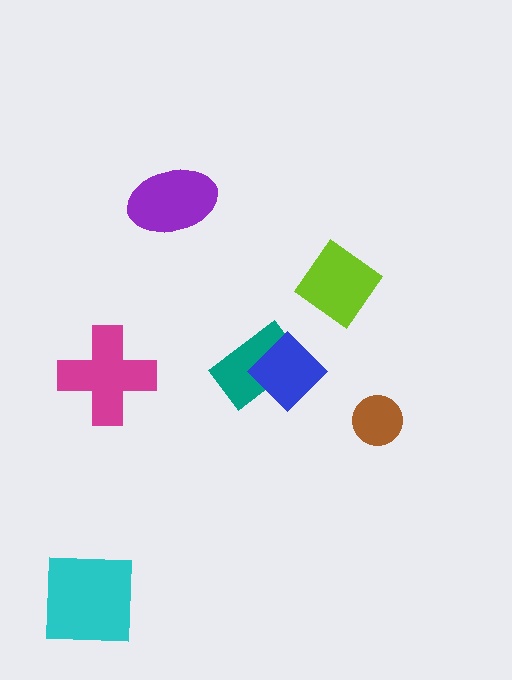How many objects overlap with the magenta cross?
0 objects overlap with the magenta cross.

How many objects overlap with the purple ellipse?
0 objects overlap with the purple ellipse.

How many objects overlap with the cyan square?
0 objects overlap with the cyan square.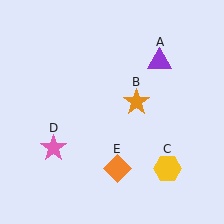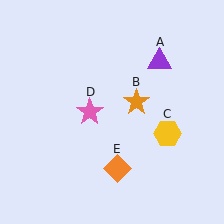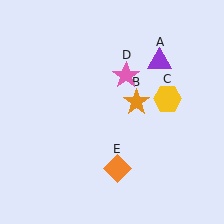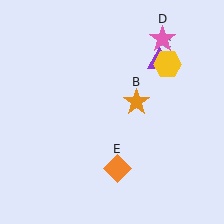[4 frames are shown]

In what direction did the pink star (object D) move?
The pink star (object D) moved up and to the right.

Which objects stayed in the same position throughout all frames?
Purple triangle (object A) and orange star (object B) and orange diamond (object E) remained stationary.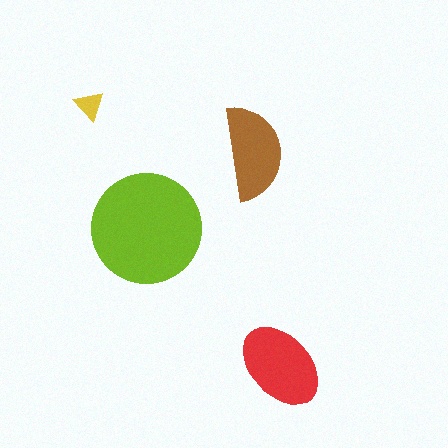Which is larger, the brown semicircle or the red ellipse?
The red ellipse.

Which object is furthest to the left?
The yellow triangle is leftmost.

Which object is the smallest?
The yellow triangle.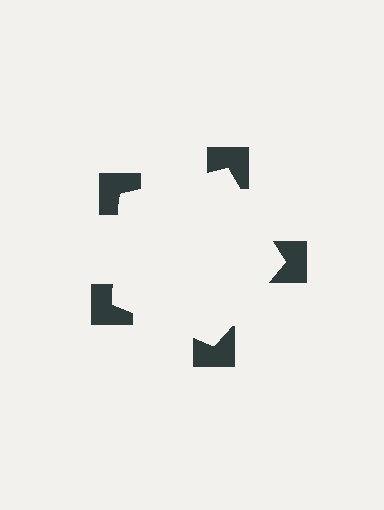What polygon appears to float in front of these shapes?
An illusory pentagon — its edges are inferred from the aligned wedge cuts in the notched squares, not physically drawn.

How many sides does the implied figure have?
5 sides.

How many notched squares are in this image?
There are 5 — one at each vertex of the illusory pentagon.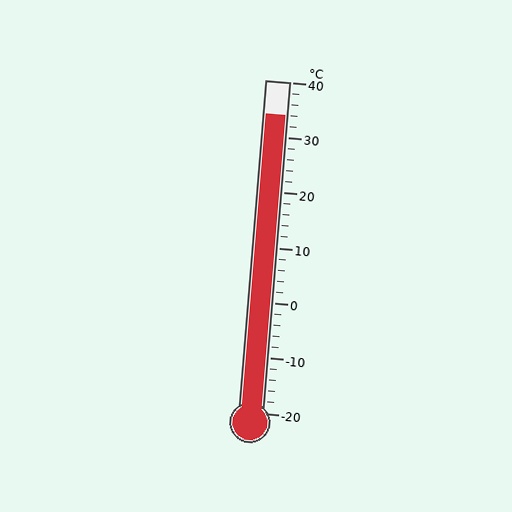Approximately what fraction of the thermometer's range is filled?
The thermometer is filled to approximately 90% of its range.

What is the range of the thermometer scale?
The thermometer scale ranges from -20°C to 40°C.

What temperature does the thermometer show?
The thermometer shows approximately 34°C.